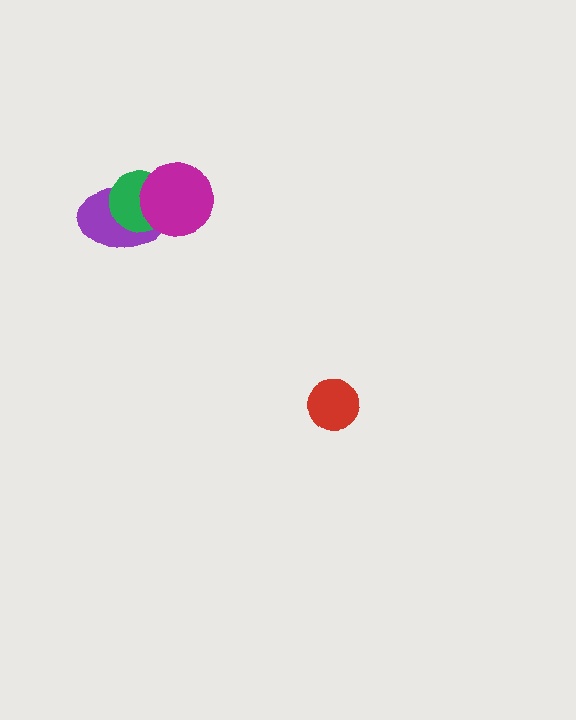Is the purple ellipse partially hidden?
Yes, it is partially covered by another shape.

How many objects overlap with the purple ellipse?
2 objects overlap with the purple ellipse.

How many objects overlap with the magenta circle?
2 objects overlap with the magenta circle.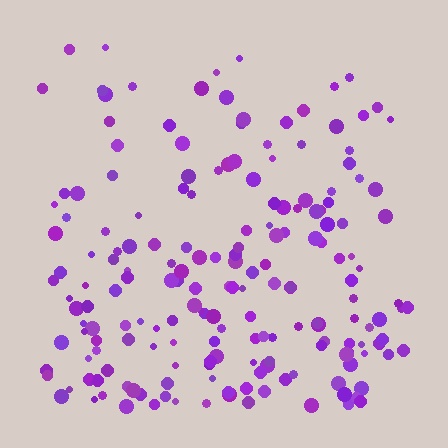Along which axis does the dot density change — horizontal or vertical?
Vertical.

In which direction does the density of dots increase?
From top to bottom, with the bottom side densest.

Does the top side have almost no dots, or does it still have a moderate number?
Still a moderate number, just noticeably fewer than the bottom.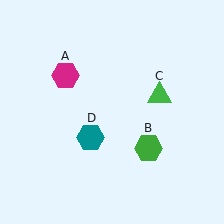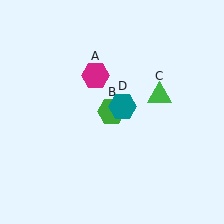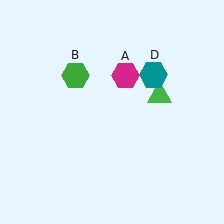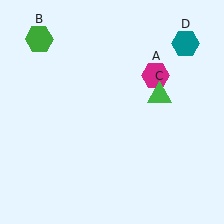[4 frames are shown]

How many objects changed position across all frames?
3 objects changed position: magenta hexagon (object A), green hexagon (object B), teal hexagon (object D).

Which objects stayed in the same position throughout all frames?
Green triangle (object C) remained stationary.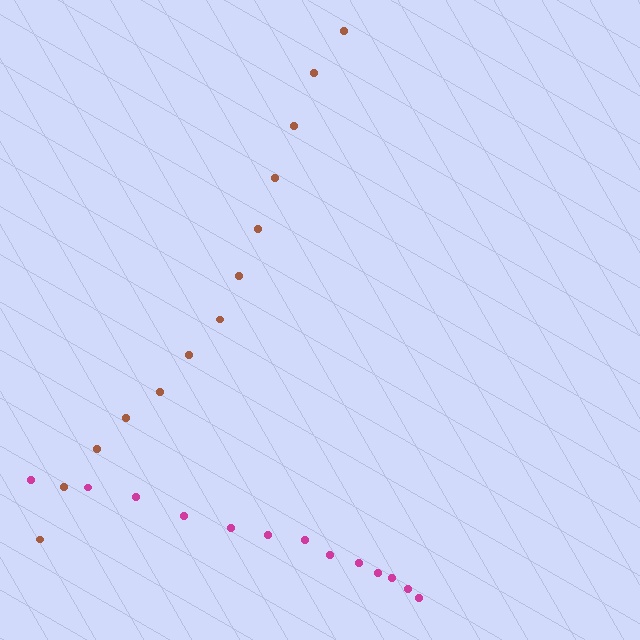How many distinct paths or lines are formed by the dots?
There are 2 distinct paths.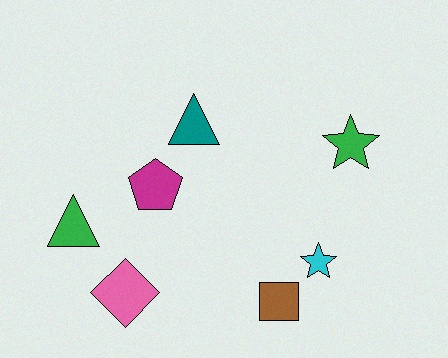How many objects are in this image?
There are 7 objects.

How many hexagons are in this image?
There are no hexagons.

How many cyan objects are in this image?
There is 1 cyan object.